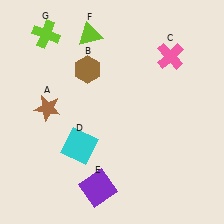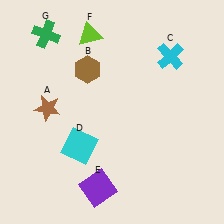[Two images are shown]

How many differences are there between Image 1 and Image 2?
There are 2 differences between the two images.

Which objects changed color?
C changed from pink to cyan. G changed from lime to green.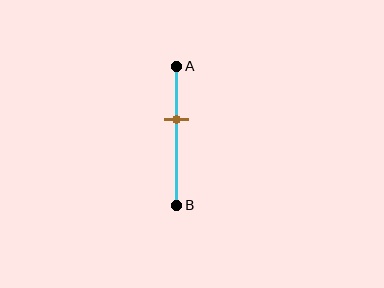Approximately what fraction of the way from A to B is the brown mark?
The brown mark is approximately 40% of the way from A to B.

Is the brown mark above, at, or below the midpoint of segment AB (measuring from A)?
The brown mark is above the midpoint of segment AB.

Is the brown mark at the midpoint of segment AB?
No, the mark is at about 40% from A, not at the 50% midpoint.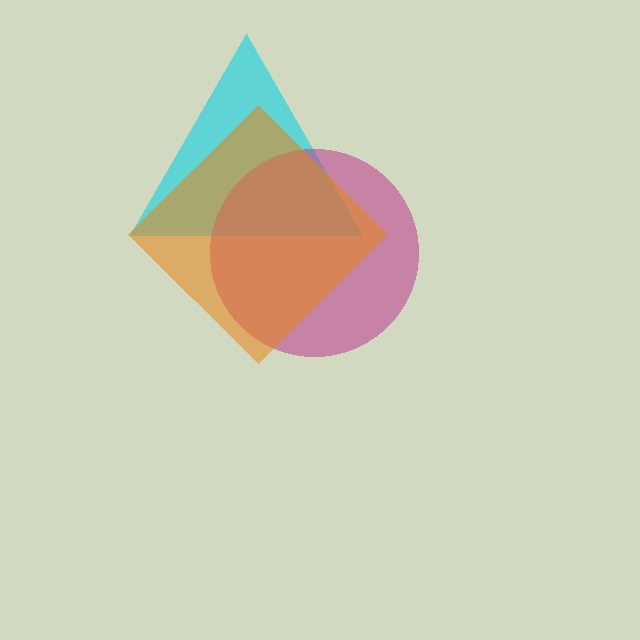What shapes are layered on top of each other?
The layered shapes are: a cyan triangle, a magenta circle, an orange diamond.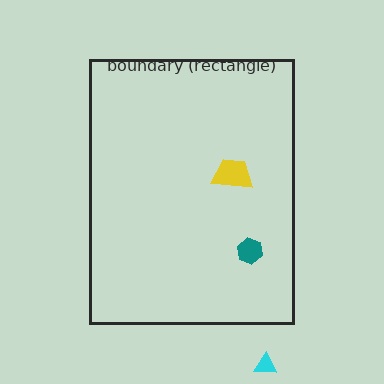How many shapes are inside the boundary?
2 inside, 1 outside.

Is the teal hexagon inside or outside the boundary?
Inside.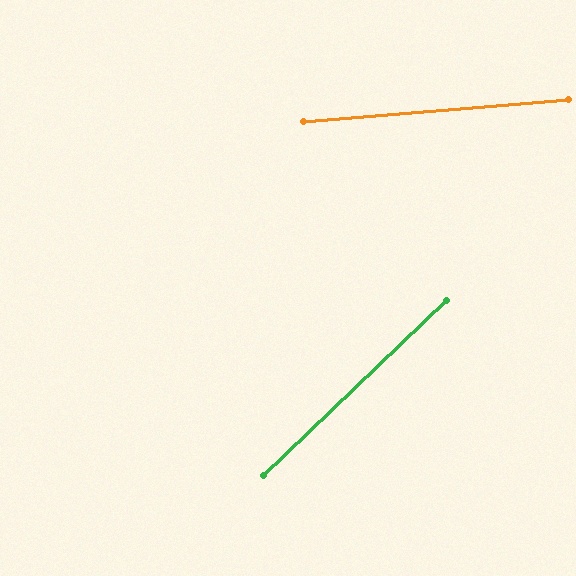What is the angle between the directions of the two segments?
Approximately 39 degrees.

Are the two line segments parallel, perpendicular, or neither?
Neither parallel nor perpendicular — they differ by about 39°.